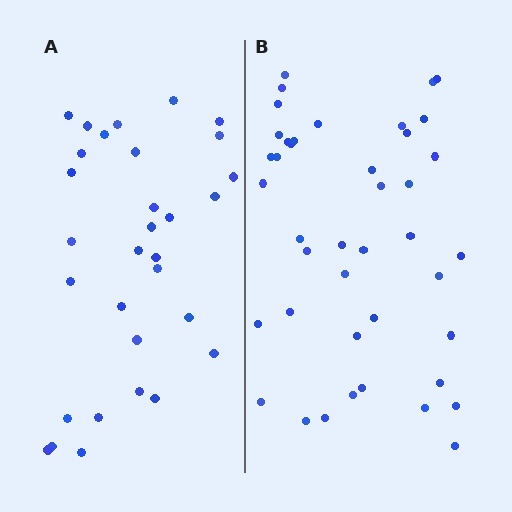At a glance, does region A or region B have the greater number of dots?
Region B (the right region) has more dots.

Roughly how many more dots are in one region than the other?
Region B has roughly 12 or so more dots than region A.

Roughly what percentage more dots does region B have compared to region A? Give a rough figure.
About 35% more.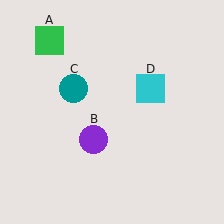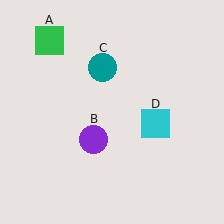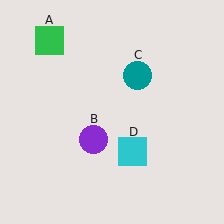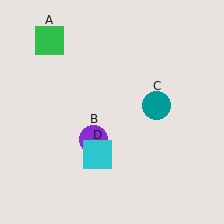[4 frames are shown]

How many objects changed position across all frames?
2 objects changed position: teal circle (object C), cyan square (object D).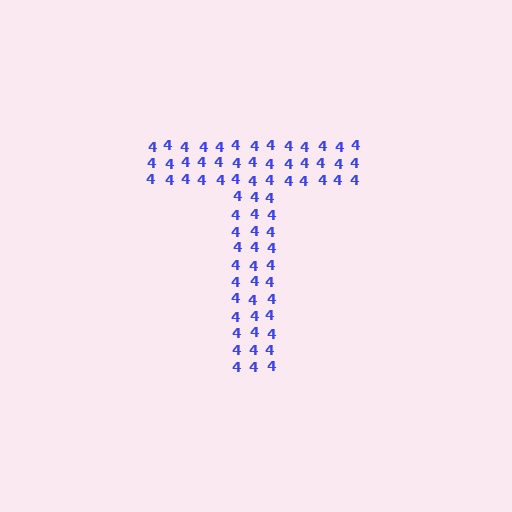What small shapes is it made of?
It is made of small digit 4's.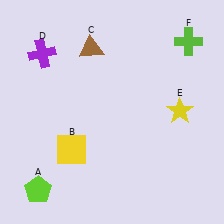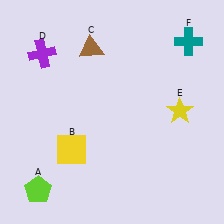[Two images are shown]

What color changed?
The cross (F) changed from lime in Image 1 to teal in Image 2.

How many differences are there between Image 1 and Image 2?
There is 1 difference between the two images.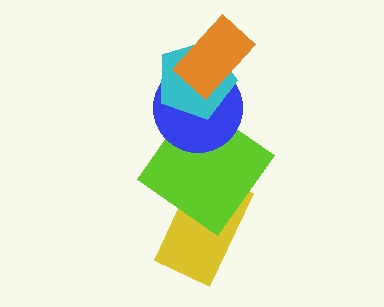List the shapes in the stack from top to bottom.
From top to bottom: the orange rectangle, the cyan pentagon, the blue circle, the lime diamond, the yellow rectangle.